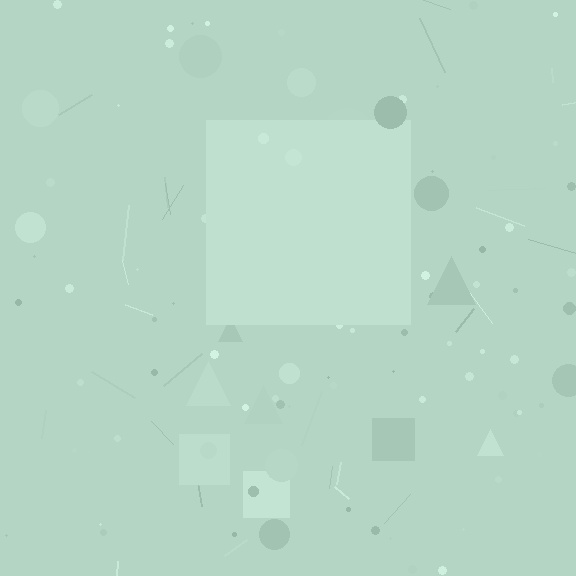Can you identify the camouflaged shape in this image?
The camouflaged shape is a square.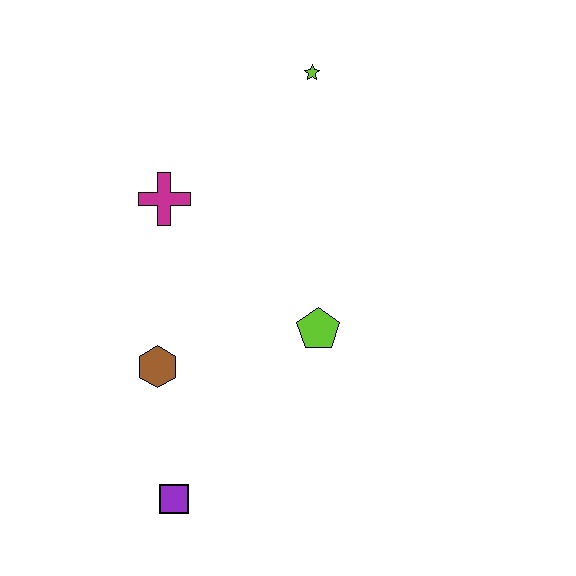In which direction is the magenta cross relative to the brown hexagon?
The magenta cross is above the brown hexagon.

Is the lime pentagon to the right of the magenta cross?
Yes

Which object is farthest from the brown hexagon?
The lime star is farthest from the brown hexagon.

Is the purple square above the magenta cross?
No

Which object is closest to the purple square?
The brown hexagon is closest to the purple square.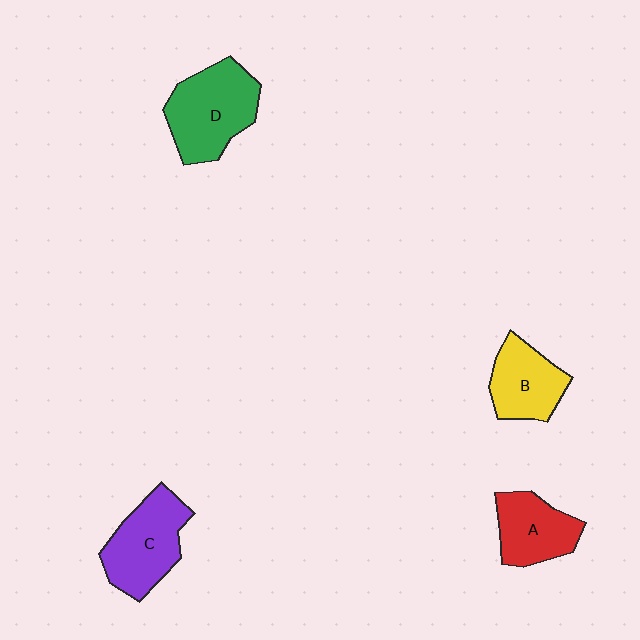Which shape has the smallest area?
Shape B (yellow).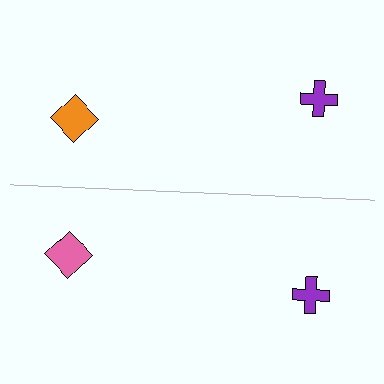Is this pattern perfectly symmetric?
No, the pattern is not perfectly symmetric. The pink diamond on the bottom side breaks the symmetry — its mirror counterpart is orange.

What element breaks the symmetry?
The pink diamond on the bottom side breaks the symmetry — its mirror counterpart is orange.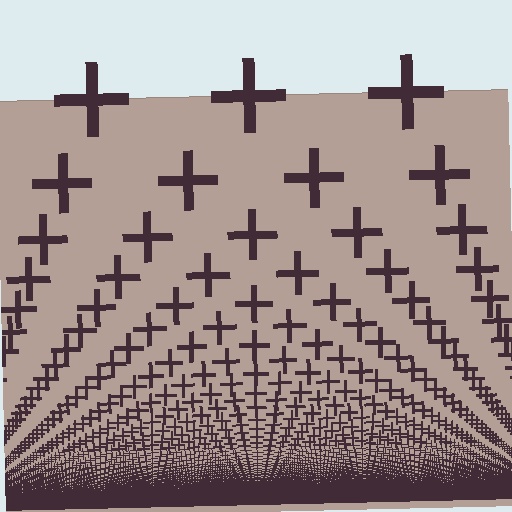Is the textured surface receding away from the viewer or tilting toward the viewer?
The surface appears to tilt toward the viewer. Texture elements get larger and sparser toward the top.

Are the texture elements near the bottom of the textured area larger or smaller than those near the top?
Smaller. The gradient is inverted — elements near the bottom are smaller and denser.